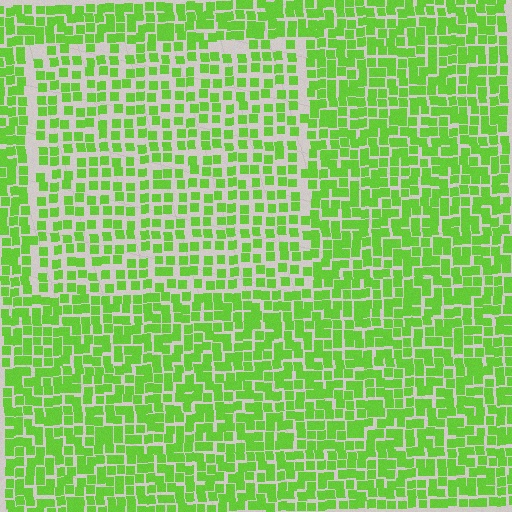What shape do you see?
I see a rectangle.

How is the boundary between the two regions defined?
The boundary is defined by a change in element density (approximately 1.6x ratio). All elements are the same color, size, and shape.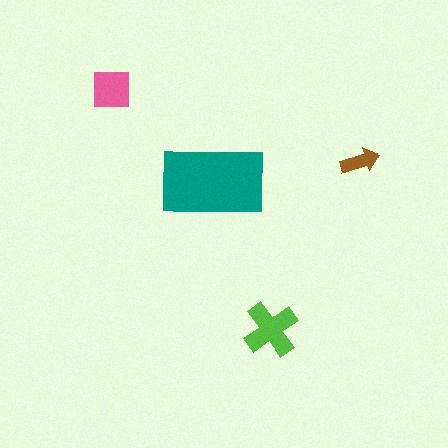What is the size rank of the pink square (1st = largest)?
3rd.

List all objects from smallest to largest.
The brown arrow, the pink square, the lime cross, the teal rectangle.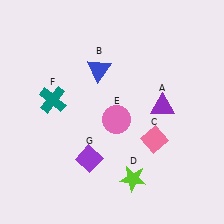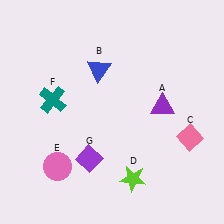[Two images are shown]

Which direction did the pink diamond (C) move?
The pink diamond (C) moved right.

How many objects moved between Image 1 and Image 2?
2 objects moved between the two images.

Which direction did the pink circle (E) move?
The pink circle (E) moved left.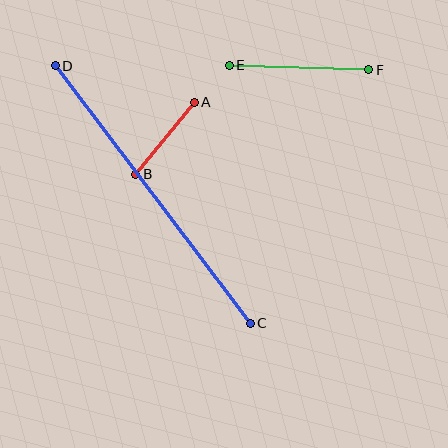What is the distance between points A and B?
The distance is approximately 93 pixels.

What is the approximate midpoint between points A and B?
The midpoint is at approximately (165, 138) pixels.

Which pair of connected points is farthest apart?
Points C and D are farthest apart.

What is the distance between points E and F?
The distance is approximately 140 pixels.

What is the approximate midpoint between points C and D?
The midpoint is at approximately (153, 195) pixels.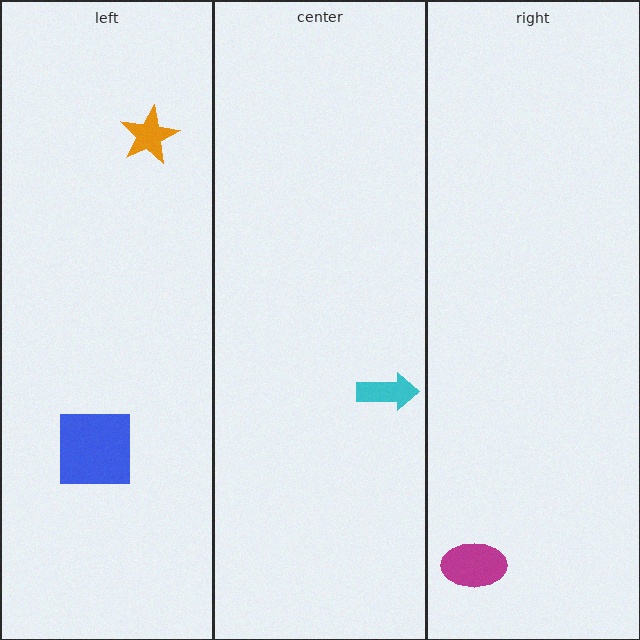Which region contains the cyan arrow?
The center region.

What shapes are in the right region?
The magenta ellipse.